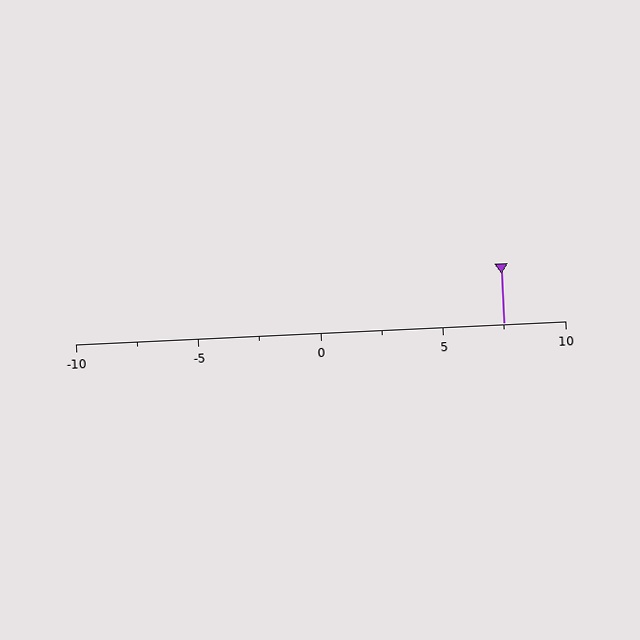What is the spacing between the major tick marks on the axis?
The major ticks are spaced 5 apart.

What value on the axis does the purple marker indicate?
The marker indicates approximately 7.5.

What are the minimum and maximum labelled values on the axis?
The axis runs from -10 to 10.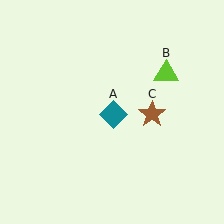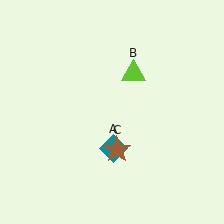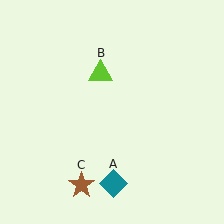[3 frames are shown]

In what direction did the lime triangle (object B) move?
The lime triangle (object B) moved left.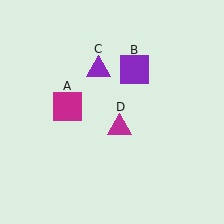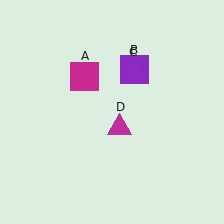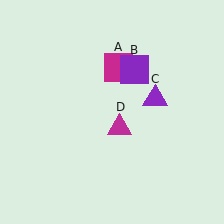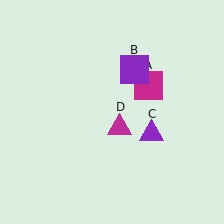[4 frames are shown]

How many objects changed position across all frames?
2 objects changed position: magenta square (object A), purple triangle (object C).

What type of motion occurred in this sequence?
The magenta square (object A), purple triangle (object C) rotated clockwise around the center of the scene.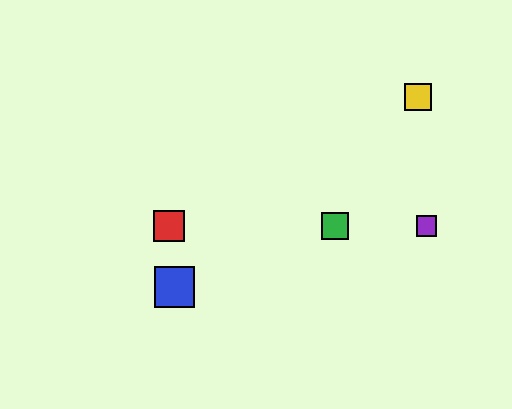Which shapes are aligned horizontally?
The red square, the green square, the purple square are aligned horizontally.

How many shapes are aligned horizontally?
3 shapes (the red square, the green square, the purple square) are aligned horizontally.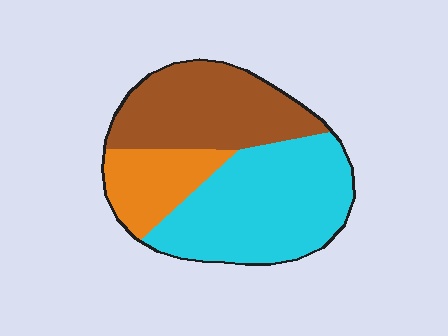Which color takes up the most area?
Cyan, at roughly 45%.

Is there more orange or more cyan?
Cyan.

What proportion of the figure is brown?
Brown covers around 35% of the figure.